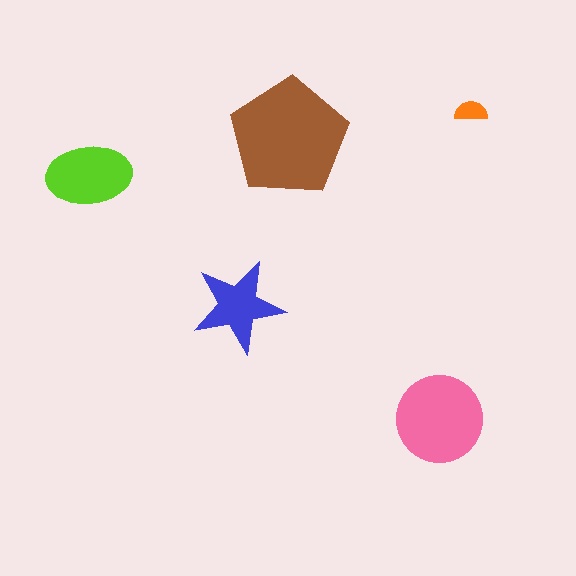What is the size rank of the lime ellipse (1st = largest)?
3rd.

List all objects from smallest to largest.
The orange semicircle, the blue star, the lime ellipse, the pink circle, the brown pentagon.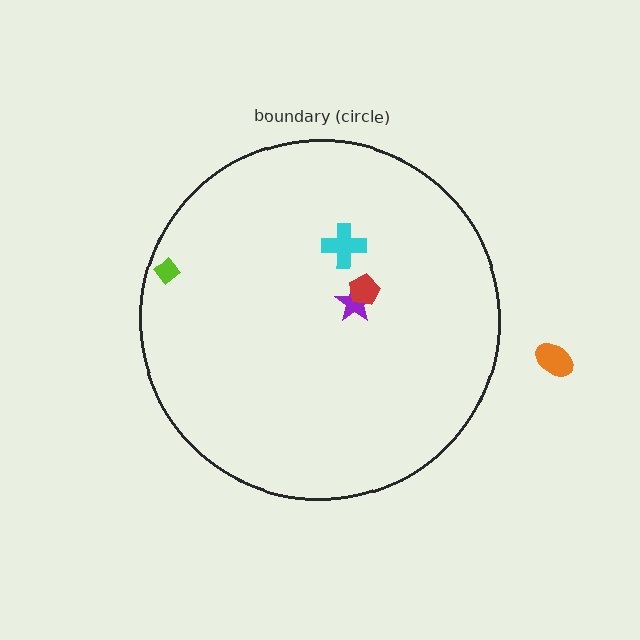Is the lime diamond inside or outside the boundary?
Inside.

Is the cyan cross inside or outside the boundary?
Inside.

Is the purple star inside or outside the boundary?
Inside.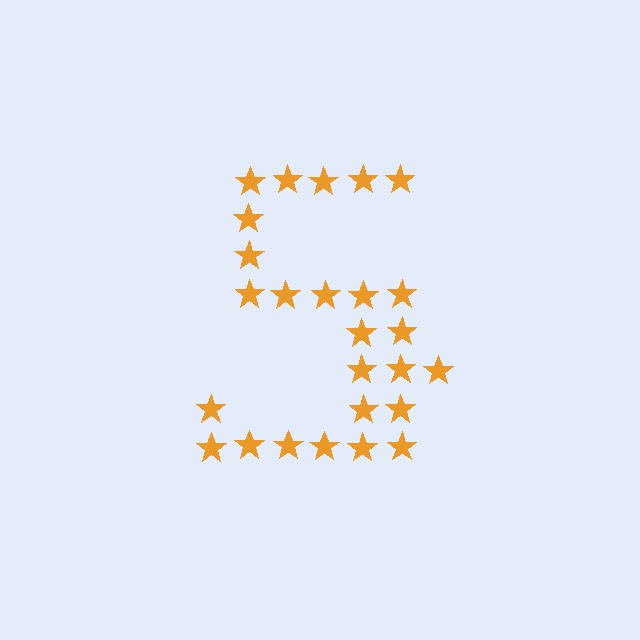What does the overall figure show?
The overall figure shows the digit 5.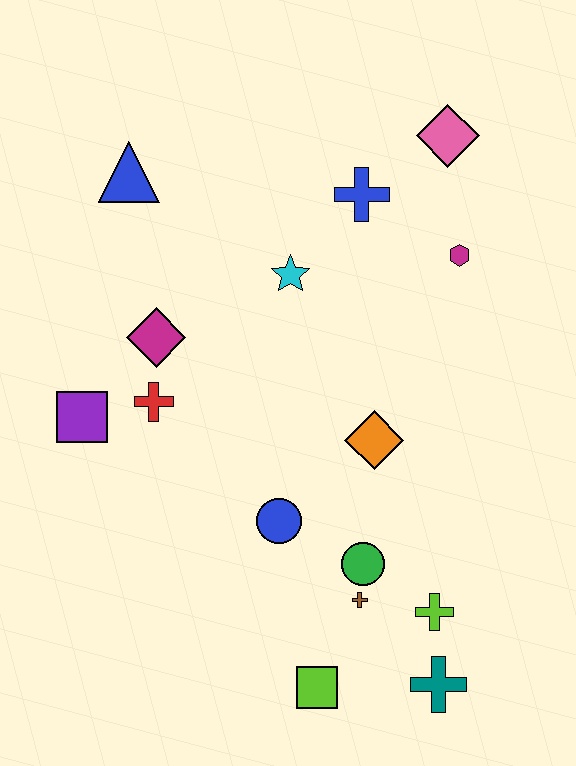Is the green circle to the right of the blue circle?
Yes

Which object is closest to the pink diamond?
The blue cross is closest to the pink diamond.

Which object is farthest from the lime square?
The pink diamond is farthest from the lime square.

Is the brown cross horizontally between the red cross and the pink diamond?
Yes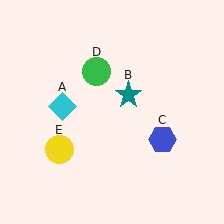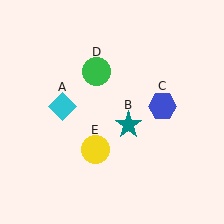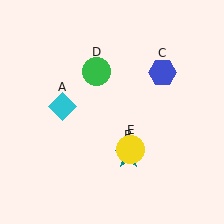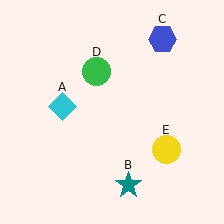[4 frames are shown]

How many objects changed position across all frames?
3 objects changed position: teal star (object B), blue hexagon (object C), yellow circle (object E).